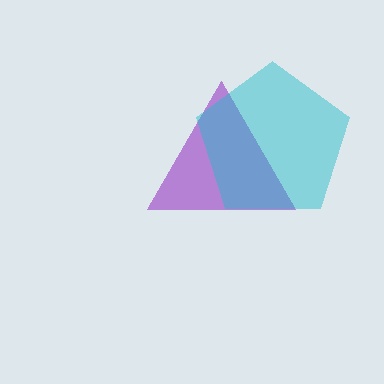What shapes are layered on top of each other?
The layered shapes are: a purple triangle, a cyan pentagon.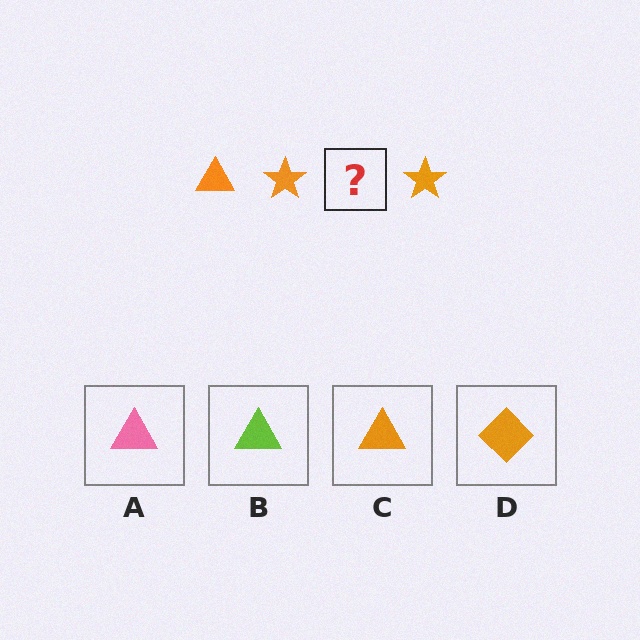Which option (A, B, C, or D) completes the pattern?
C.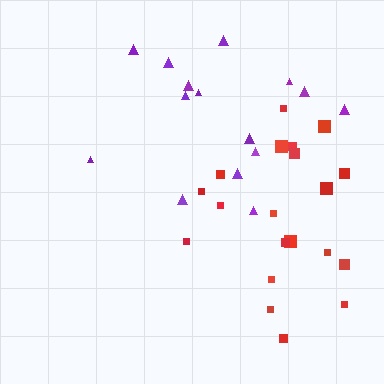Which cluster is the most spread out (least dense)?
Purple.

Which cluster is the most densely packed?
Red.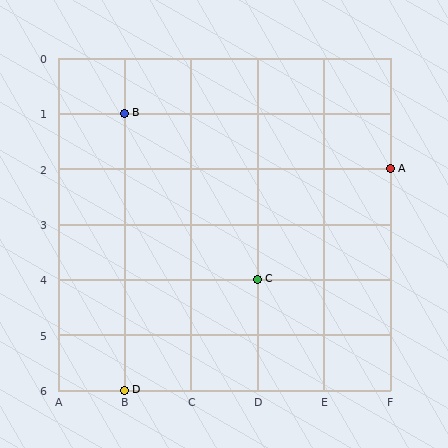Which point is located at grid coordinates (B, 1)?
Point B is at (B, 1).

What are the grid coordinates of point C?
Point C is at grid coordinates (D, 4).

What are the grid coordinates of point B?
Point B is at grid coordinates (B, 1).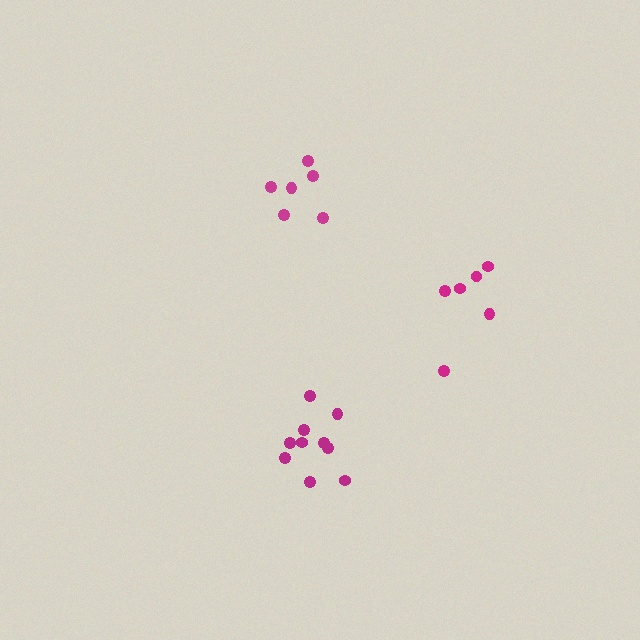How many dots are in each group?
Group 1: 10 dots, Group 2: 6 dots, Group 3: 6 dots (22 total).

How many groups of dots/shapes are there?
There are 3 groups.